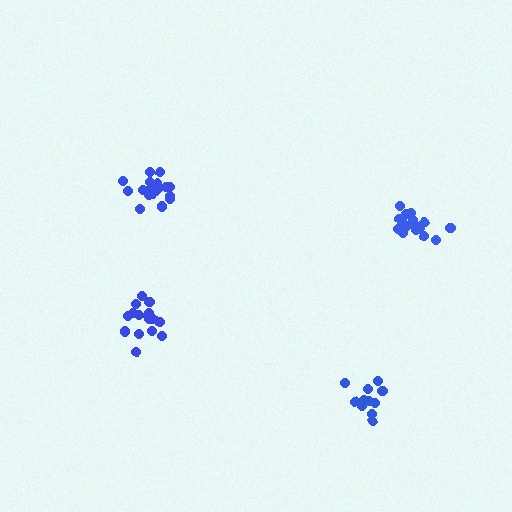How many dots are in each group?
Group 1: 20 dots, Group 2: 20 dots, Group 3: 17 dots, Group 4: 15 dots (72 total).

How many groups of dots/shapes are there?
There are 4 groups.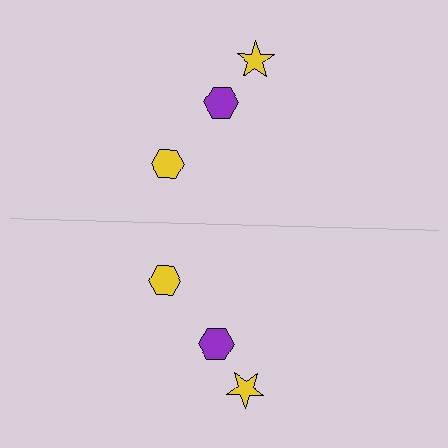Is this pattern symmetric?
Yes, this pattern has bilateral (reflection) symmetry.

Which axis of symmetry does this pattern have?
The pattern has a horizontal axis of symmetry running through the center of the image.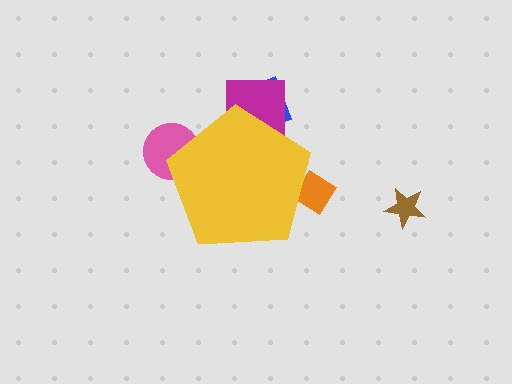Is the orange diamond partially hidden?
Yes, the orange diamond is partially hidden behind the yellow pentagon.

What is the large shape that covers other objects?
A yellow pentagon.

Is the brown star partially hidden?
No, the brown star is fully visible.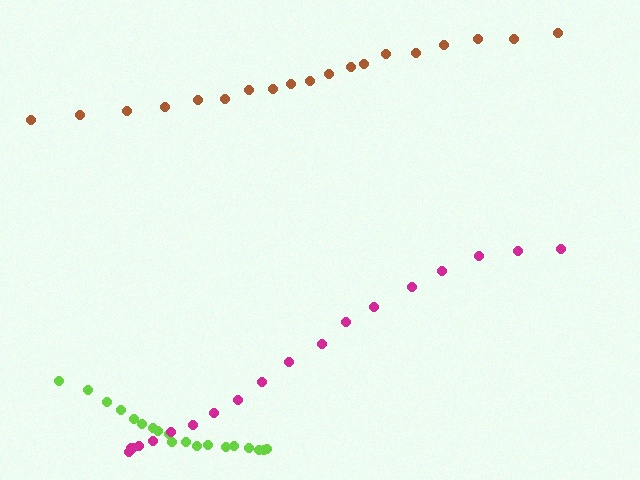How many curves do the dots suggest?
There are 3 distinct paths.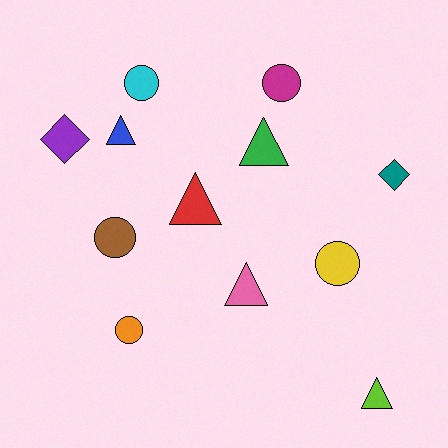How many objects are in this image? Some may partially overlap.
There are 12 objects.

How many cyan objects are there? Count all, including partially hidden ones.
There is 1 cyan object.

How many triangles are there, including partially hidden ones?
There are 5 triangles.